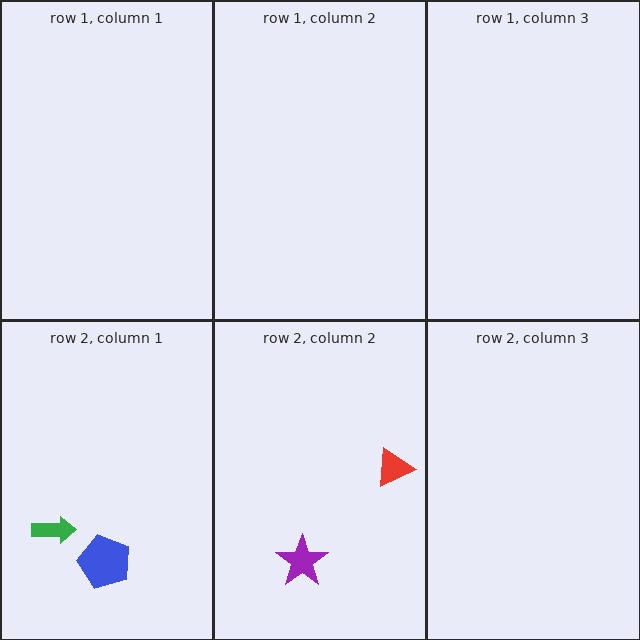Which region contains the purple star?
The row 2, column 2 region.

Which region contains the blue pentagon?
The row 2, column 1 region.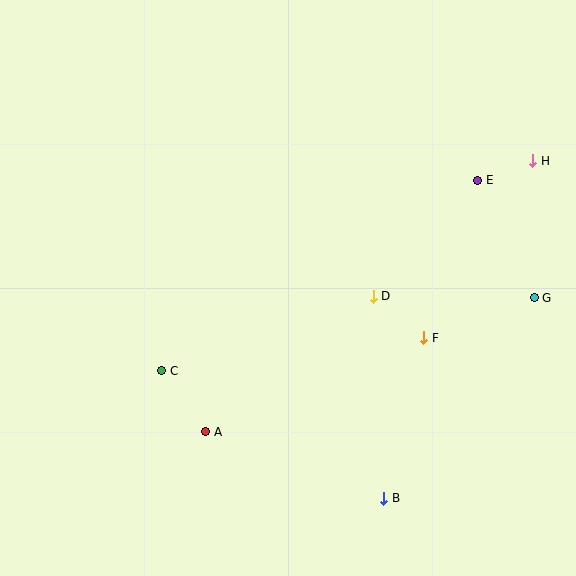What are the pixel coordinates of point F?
Point F is at (424, 338).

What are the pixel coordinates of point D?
Point D is at (373, 296).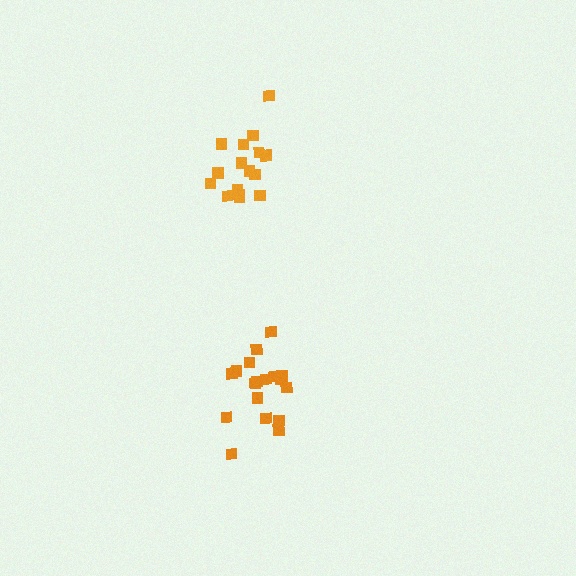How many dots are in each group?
Group 1: 16 dots, Group 2: 19 dots (35 total).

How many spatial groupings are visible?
There are 2 spatial groupings.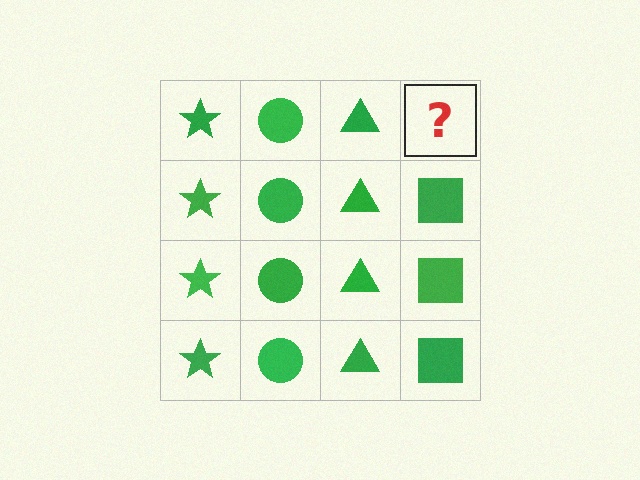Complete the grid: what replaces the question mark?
The question mark should be replaced with a green square.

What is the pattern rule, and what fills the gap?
The rule is that each column has a consistent shape. The gap should be filled with a green square.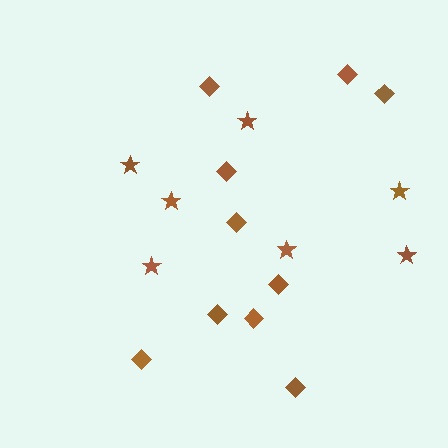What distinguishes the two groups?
There are 2 groups: one group of diamonds (10) and one group of stars (7).